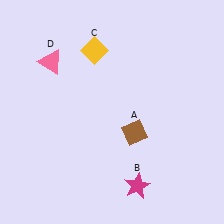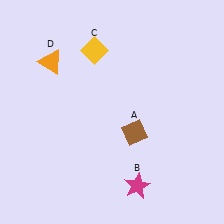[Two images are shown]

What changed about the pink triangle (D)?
In Image 1, D is pink. In Image 2, it changed to orange.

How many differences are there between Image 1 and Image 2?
There is 1 difference between the two images.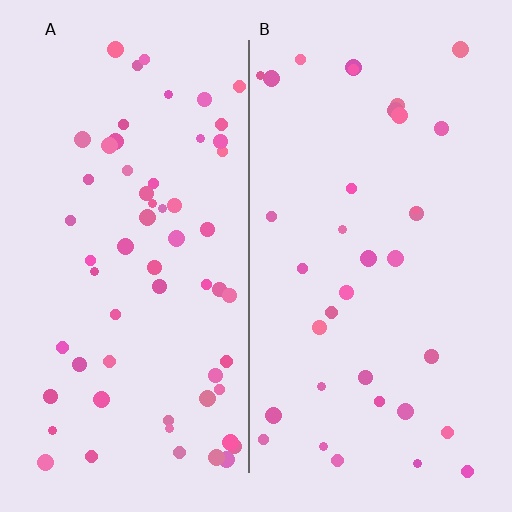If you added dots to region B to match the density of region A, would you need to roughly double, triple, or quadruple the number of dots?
Approximately double.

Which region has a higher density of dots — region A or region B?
A (the left).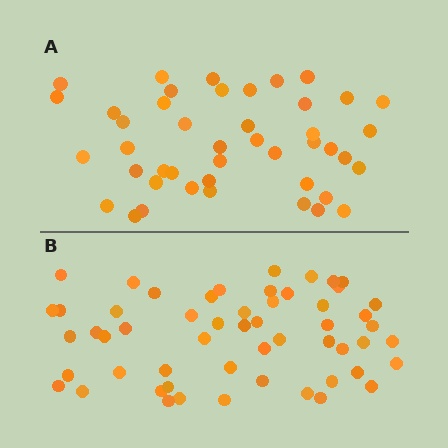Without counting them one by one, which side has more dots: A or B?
Region B (the bottom region) has more dots.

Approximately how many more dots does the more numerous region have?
Region B has roughly 12 or so more dots than region A.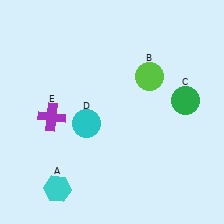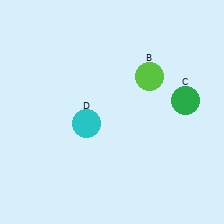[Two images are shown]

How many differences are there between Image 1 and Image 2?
There are 2 differences between the two images.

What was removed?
The purple cross (E), the cyan hexagon (A) were removed in Image 2.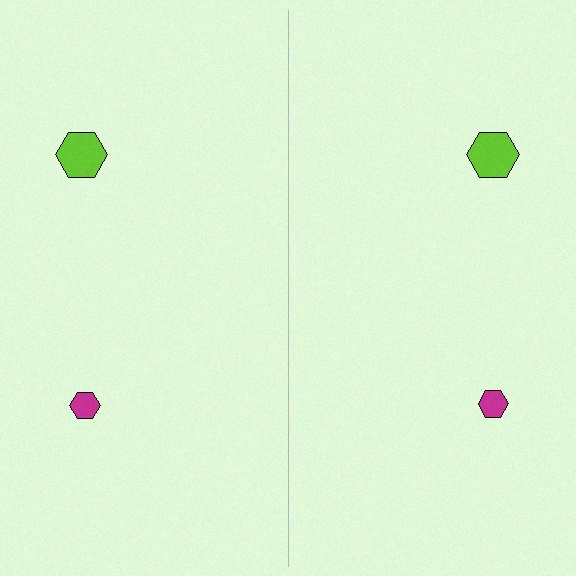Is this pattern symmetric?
Yes, this pattern has bilateral (reflection) symmetry.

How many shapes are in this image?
There are 4 shapes in this image.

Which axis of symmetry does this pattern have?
The pattern has a vertical axis of symmetry running through the center of the image.